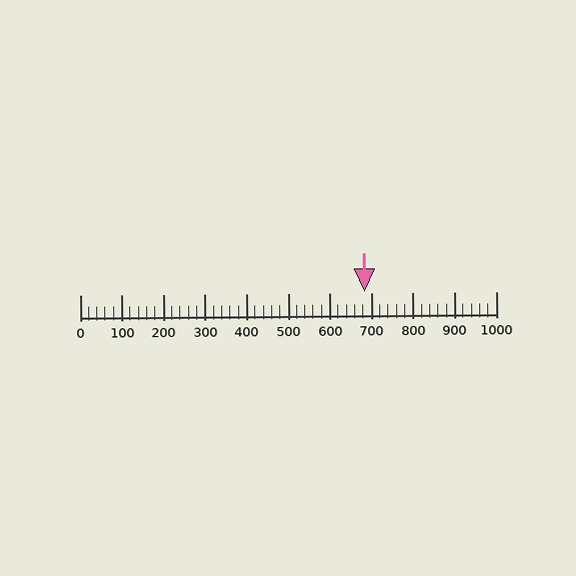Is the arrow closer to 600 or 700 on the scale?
The arrow is closer to 700.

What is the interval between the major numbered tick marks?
The major tick marks are spaced 100 units apart.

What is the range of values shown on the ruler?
The ruler shows values from 0 to 1000.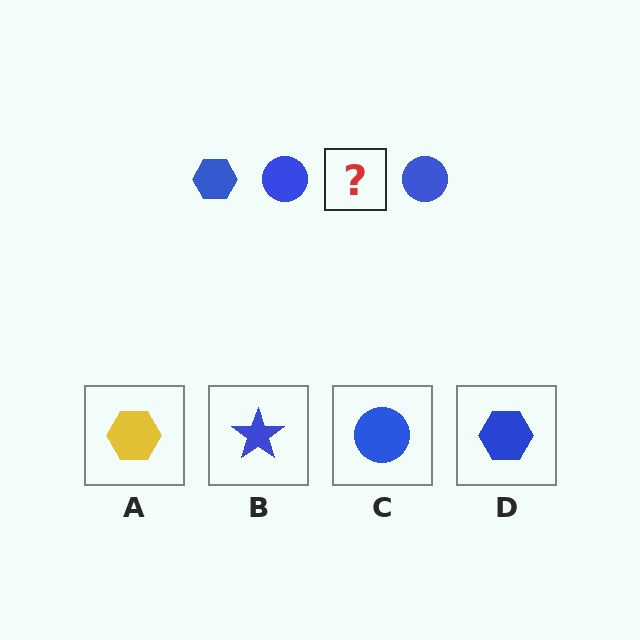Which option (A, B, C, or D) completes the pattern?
D.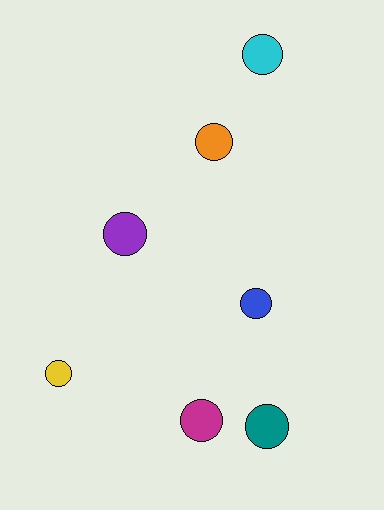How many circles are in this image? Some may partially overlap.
There are 7 circles.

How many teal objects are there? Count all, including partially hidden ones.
There is 1 teal object.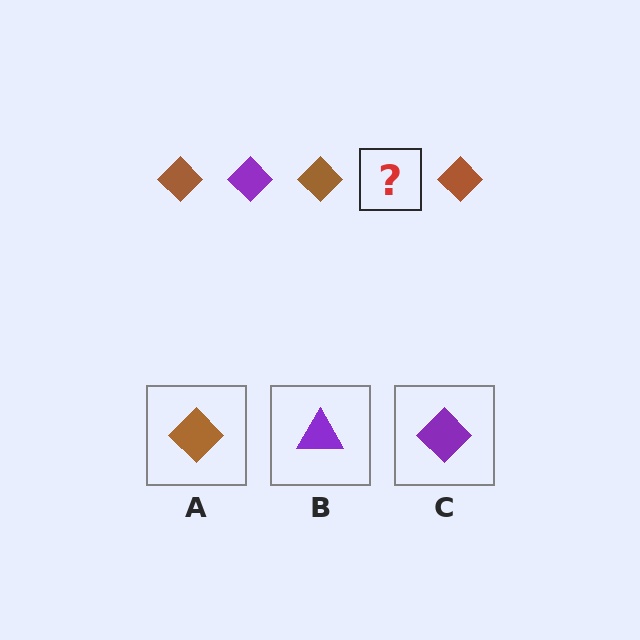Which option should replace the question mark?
Option C.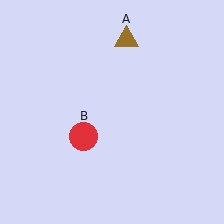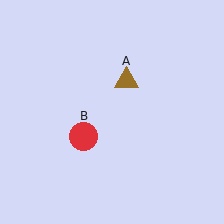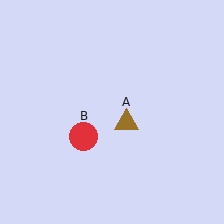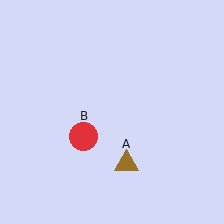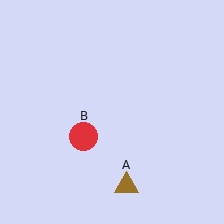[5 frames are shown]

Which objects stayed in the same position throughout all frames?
Red circle (object B) remained stationary.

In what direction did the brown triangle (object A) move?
The brown triangle (object A) moved down.